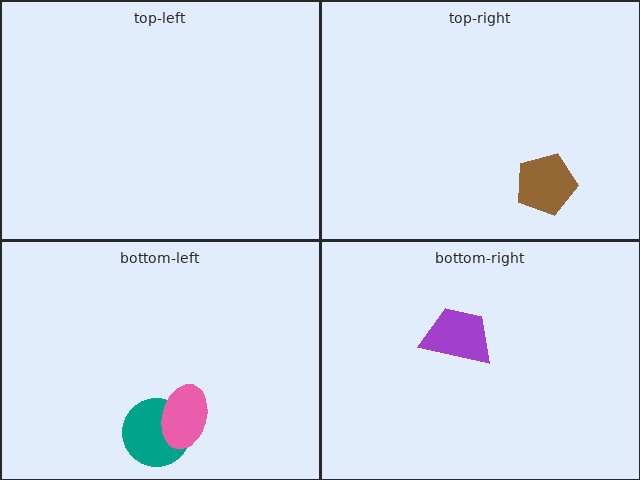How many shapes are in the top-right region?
1.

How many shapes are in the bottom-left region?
2.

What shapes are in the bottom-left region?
The teal circle, the pink ellipse.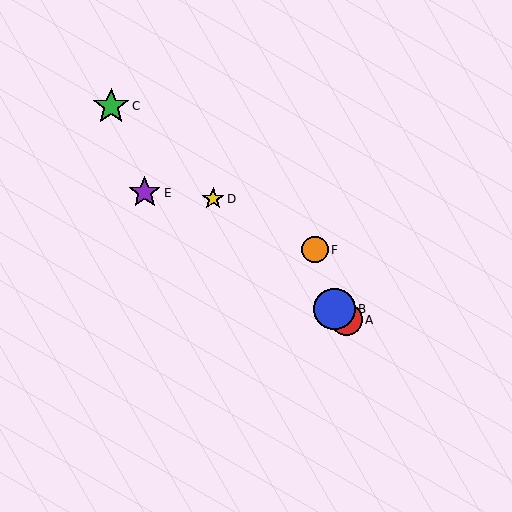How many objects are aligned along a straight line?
4 objects (A, B, C, D) are aligned along a straight line.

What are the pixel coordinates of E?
Object E is at (145, 193).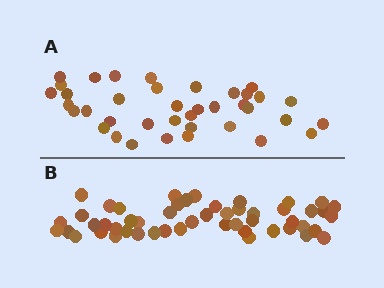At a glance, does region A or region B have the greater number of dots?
Region B (the bottom region) has more dots.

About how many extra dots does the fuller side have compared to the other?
Region B has approximately 15 more dots than region A.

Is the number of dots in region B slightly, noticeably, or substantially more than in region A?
Region B has noticeably more, but not dramatically so. The ratio is roughly 1.3 to 1.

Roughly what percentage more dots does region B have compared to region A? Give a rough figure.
About 35% more.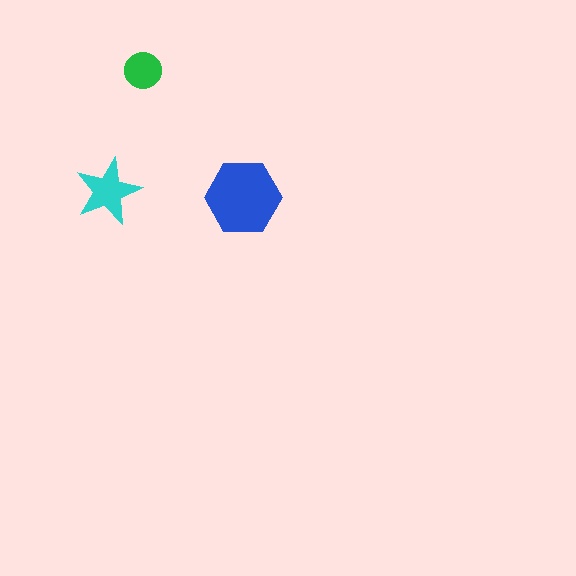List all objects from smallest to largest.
The green circle, the cyan star, the blue hexagon.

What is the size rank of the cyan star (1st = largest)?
2nd.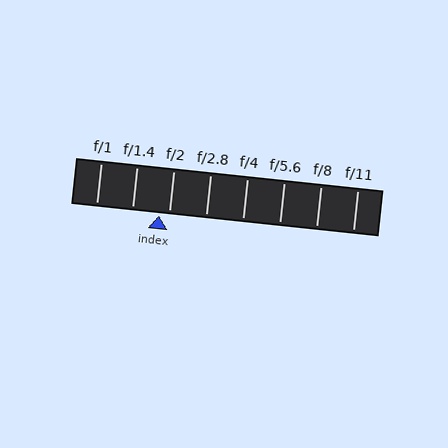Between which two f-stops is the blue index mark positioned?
The index mark is between f/1.4 and f/2.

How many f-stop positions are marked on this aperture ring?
There are 8 f-stop positions marked.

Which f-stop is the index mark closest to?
The index mark is closest to f/2.